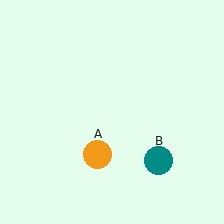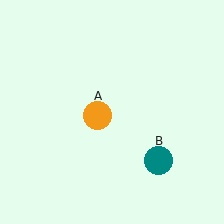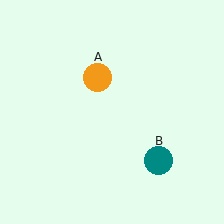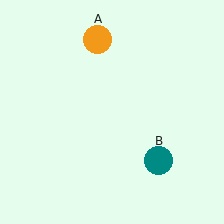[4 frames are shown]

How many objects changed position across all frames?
1 object changed position: orange circle (object A).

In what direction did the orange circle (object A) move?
The orange circle (object A) moved up.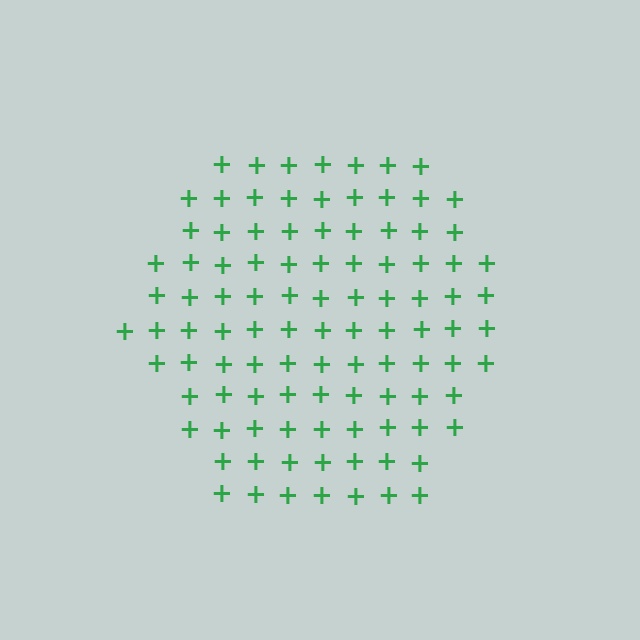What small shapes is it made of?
It is made of small plus signs.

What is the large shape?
The large shape is a hexagon.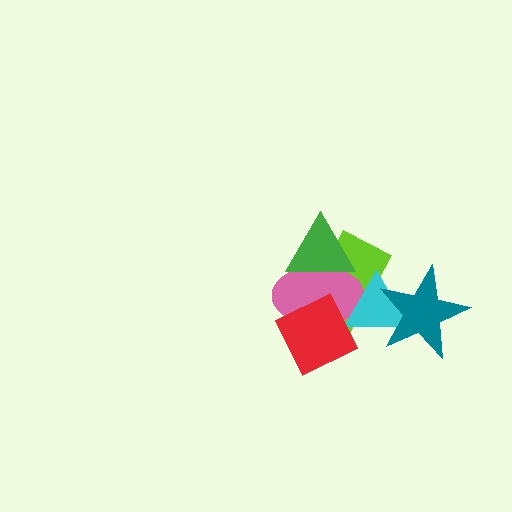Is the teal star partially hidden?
No, no other shape covers it.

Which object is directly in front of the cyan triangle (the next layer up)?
The teal star is directly in front of the cyan triangle.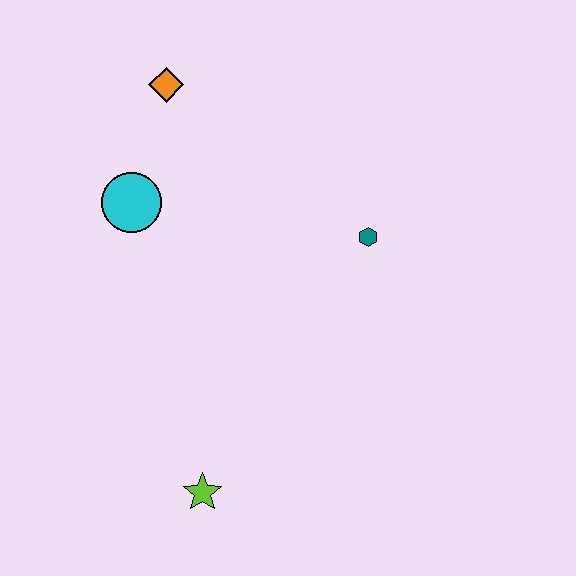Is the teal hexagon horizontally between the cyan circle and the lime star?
No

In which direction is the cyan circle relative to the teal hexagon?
The cyan circle is to the left of the teal hexagon.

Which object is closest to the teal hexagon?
The cyan circle is closest to the teal hexagon.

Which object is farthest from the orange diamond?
The lime star is farthest from the orange diamond.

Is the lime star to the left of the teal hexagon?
Yes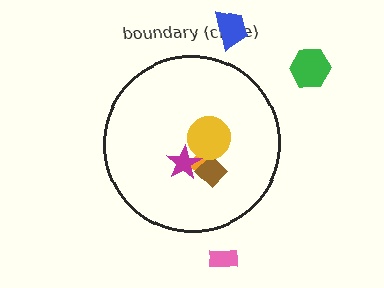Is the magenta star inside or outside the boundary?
Inside.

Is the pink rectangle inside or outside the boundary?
Outside.